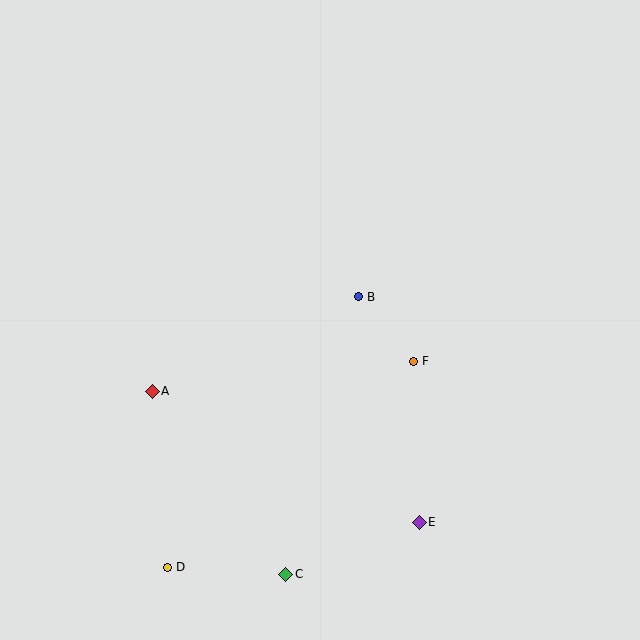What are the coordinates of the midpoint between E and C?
The midpoint between E and C is at (352, 548).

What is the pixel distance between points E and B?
The distance between E and B is 234 pixels.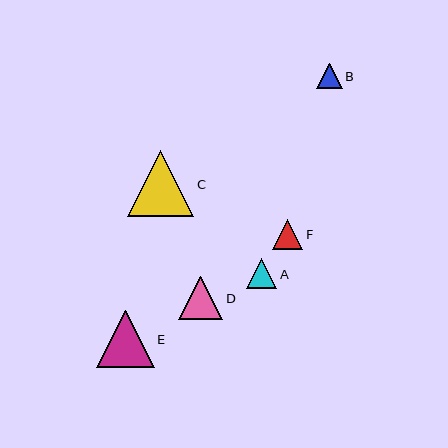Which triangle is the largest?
Triangle C is the largest with a size of approximately 66 pixels.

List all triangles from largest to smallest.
From largest to smallest: C, E, D, F, A, B.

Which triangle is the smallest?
Triangle B is the smallest with a size of approximately 25 pixels.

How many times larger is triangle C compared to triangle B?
Triangle C is approximately 2.6 times the size of triangle B.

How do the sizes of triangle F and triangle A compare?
Triangle F and triangle A are approximately the same size.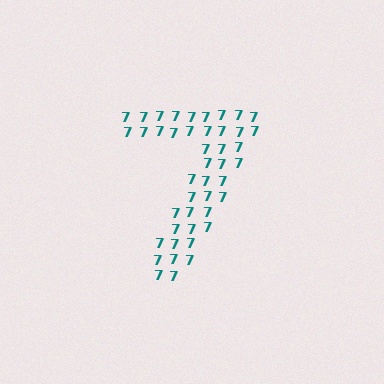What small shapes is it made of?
It is made of small digit 7's.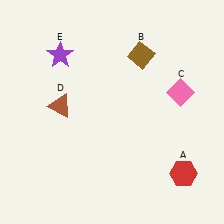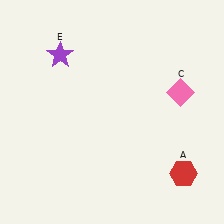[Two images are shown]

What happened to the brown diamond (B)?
The brown diamond (B) was removed in Image 2. It was in the top-right area of Image 1.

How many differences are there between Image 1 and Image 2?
There are 2 differences between the two images.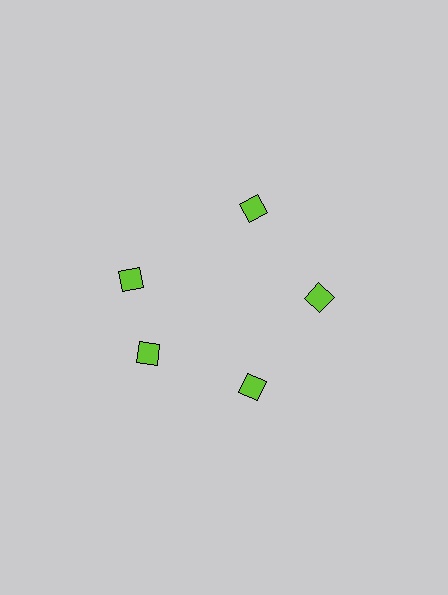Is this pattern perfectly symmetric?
No. The 5 lime diamonds are arranged in a ring, but one element near the 10 o'clock position is rotated out of alignment along the ring, breaking the 5-fold rotational symmetry.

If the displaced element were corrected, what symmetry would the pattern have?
It would have 5-fold rotational symmetry — the pattern would map onto itself every 72 degrees.